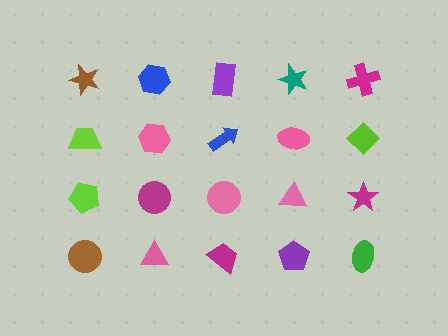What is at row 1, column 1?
A brown star.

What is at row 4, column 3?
A magenta trapezoid.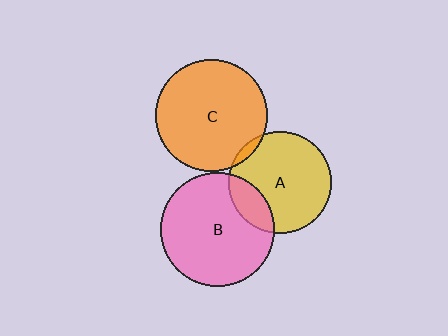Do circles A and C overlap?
Yes.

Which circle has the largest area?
Circle B (pink).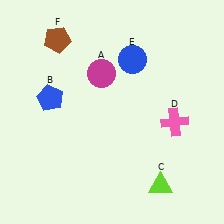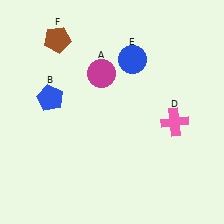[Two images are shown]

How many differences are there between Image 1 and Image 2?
There is 1 difference between the two images.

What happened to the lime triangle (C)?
The lime triangle (C) was removed in Image 2. It was in the bottom-right area of Image 1.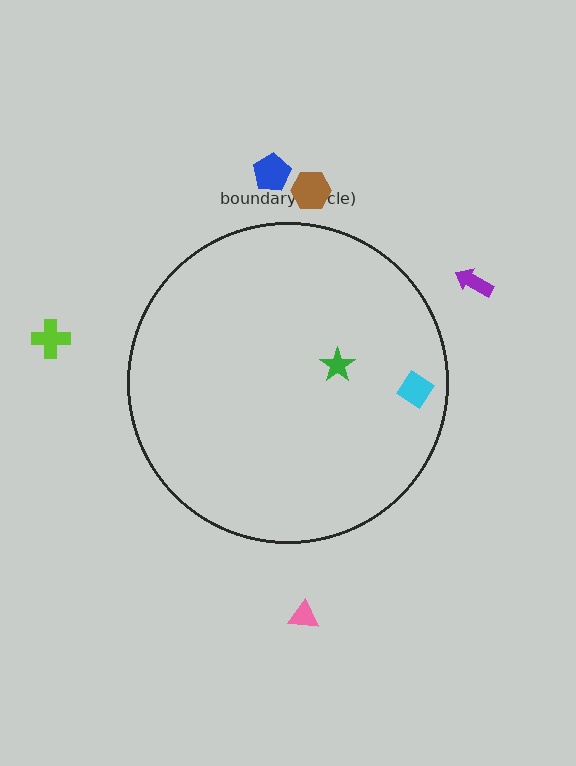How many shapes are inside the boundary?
2 inside, 5 outside.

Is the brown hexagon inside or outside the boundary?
Outside.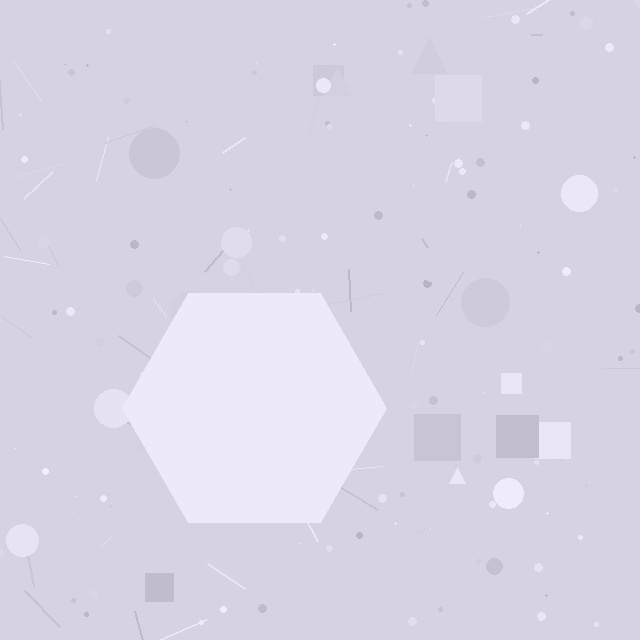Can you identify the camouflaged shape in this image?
The camouflaged shape is a hexagon.